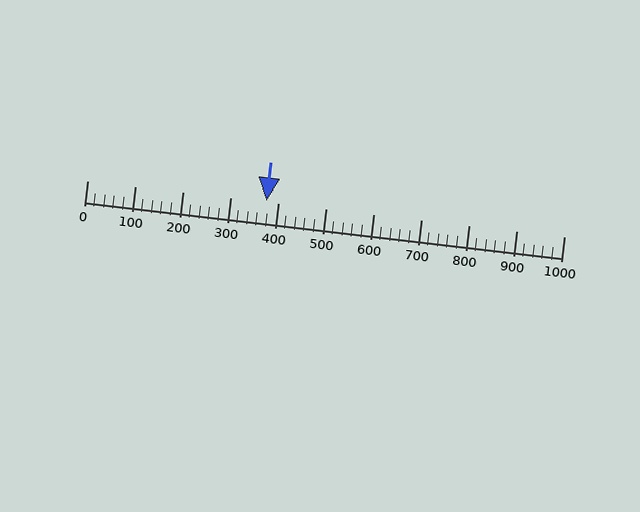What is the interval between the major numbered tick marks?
The major tick marks are spaced 100 units apart.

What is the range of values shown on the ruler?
The ruler shows values from 0 to 1000.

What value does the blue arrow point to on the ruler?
The blue arrow points to approximately 377.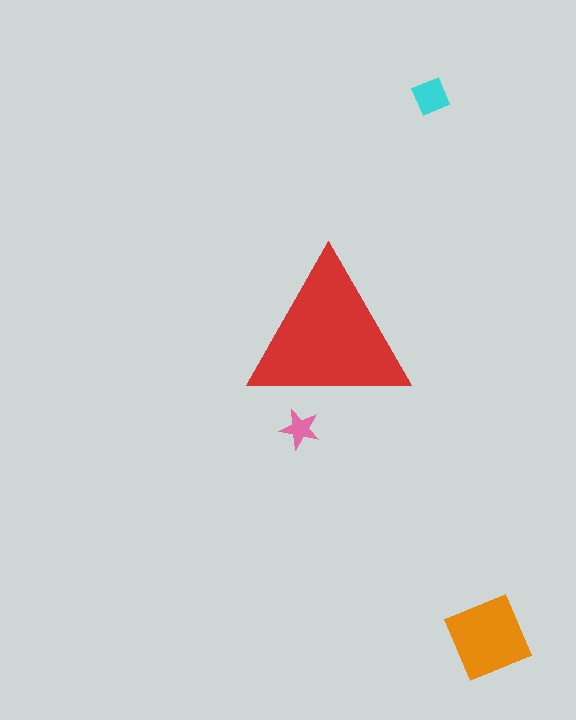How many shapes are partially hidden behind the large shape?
1 shape is partially hidden.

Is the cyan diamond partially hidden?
No, the cyan diamond is fully visible.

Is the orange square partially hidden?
No, the orange square is fully visible.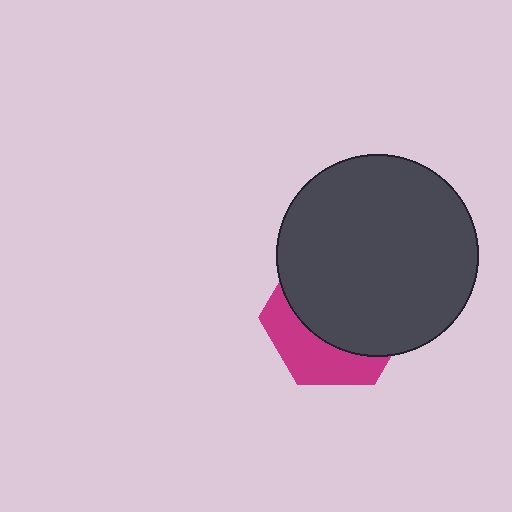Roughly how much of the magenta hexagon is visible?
A small part of it is visible (roughly 34%).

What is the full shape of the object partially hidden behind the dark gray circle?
The partially hidden object is a magenta hexagon.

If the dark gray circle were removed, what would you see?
You would see the complete magenta hexagon.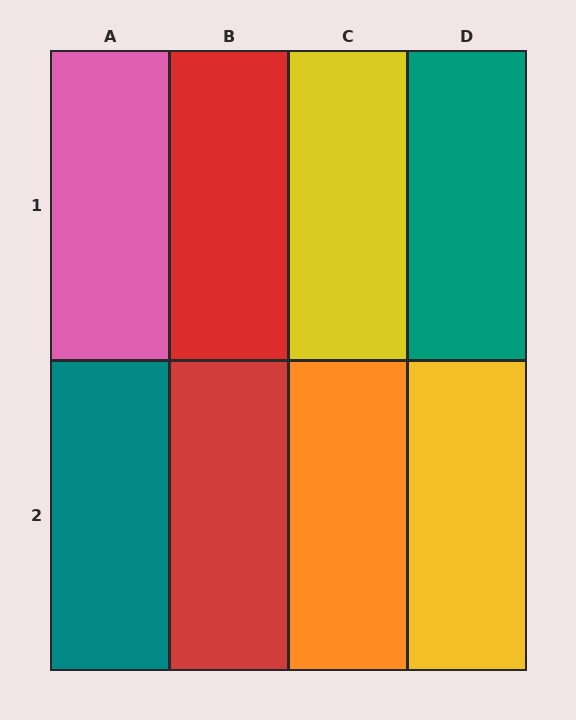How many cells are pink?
1 cell is pink.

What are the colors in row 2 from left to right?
Teal, red, orange, yellow.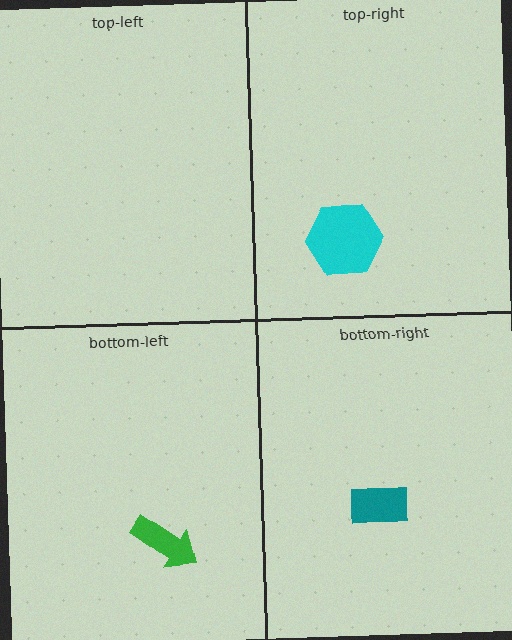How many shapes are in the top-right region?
1.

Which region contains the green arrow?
The bottom-left region.